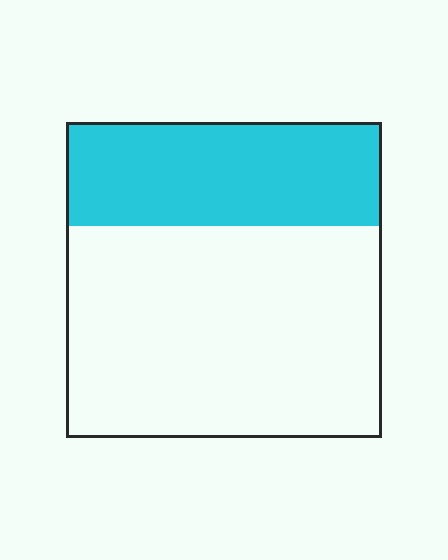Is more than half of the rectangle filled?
No.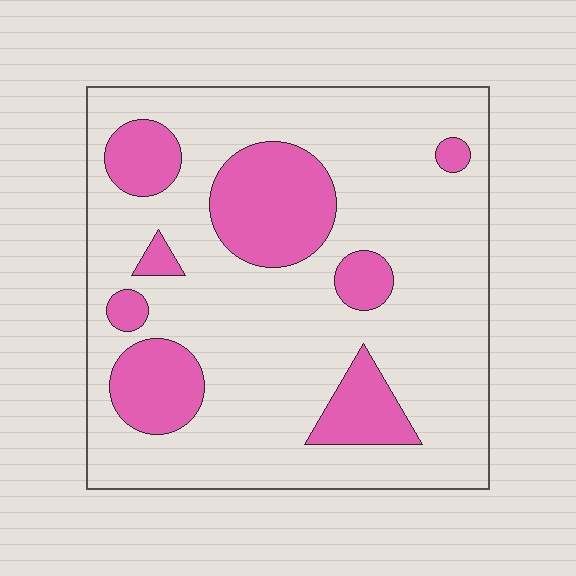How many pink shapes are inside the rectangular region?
8.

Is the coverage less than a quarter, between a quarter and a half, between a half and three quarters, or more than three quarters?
Less than a quarter.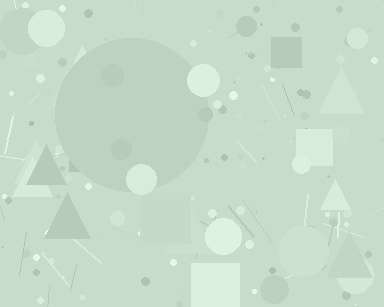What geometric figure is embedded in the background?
A circle is embedded in the background.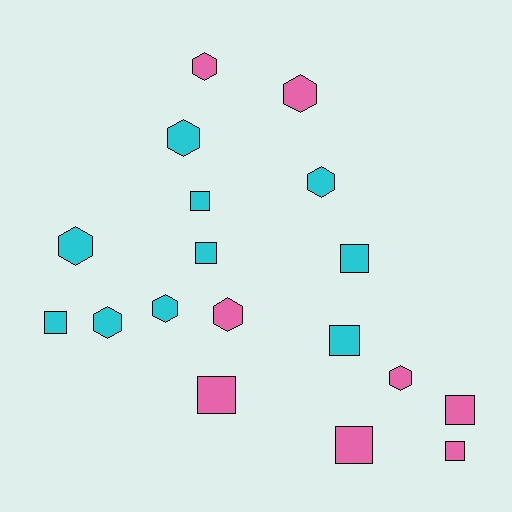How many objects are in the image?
There are 18 objects.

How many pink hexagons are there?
There are 4 pink hexagons.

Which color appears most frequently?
Cyan, with 10 objects.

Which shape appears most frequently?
Square, with 9 objects.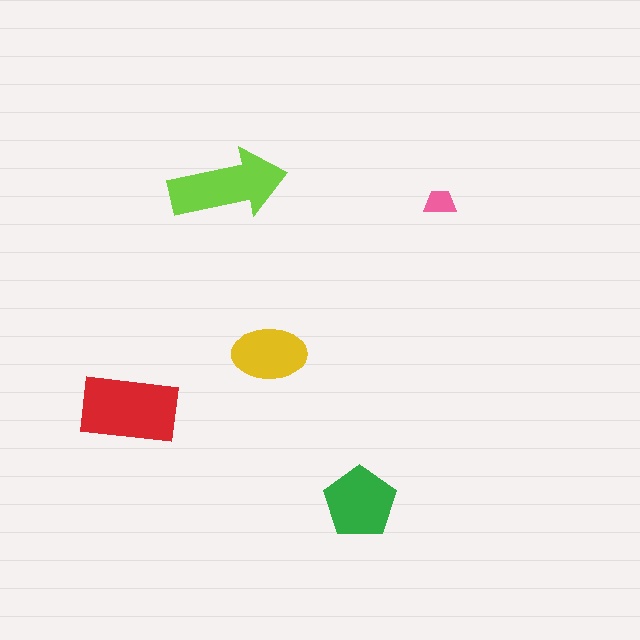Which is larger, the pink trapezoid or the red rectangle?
The red rectangle.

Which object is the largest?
The red rectangle.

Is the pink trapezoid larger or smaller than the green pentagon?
Smaller.